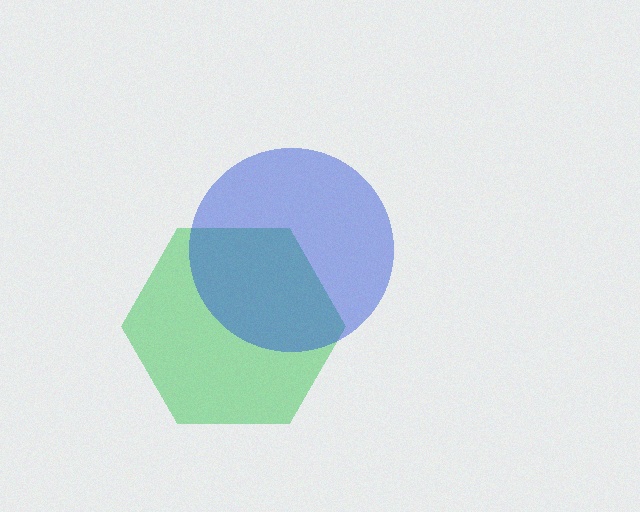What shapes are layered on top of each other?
The layered shapes are: a green hexagon, a blue circle.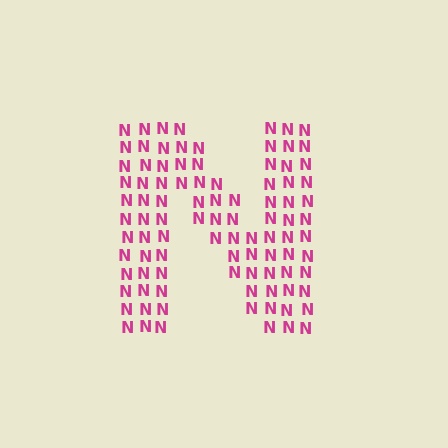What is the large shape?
The large shape is the letter N.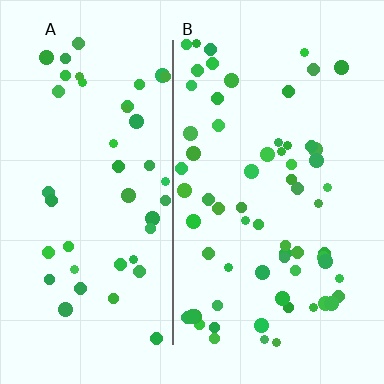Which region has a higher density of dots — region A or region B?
B (the right).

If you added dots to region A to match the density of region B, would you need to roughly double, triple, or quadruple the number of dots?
Approximately double.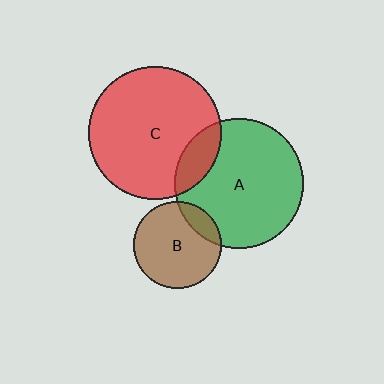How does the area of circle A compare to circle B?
Approximately 2.2 times.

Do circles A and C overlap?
Yes.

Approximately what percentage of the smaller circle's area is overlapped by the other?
Approximately 15%.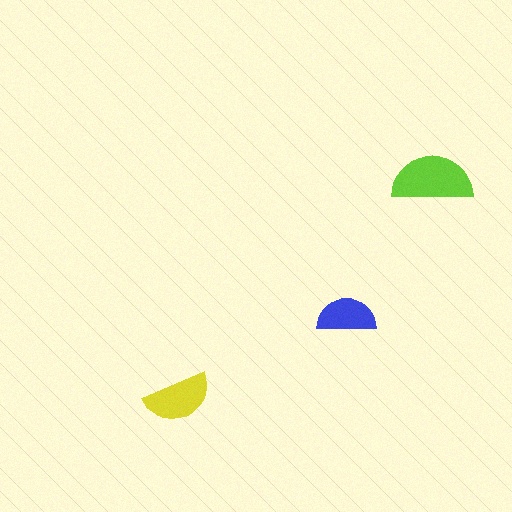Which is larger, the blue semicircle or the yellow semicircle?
The yellow one.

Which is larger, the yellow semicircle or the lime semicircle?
The lime one.